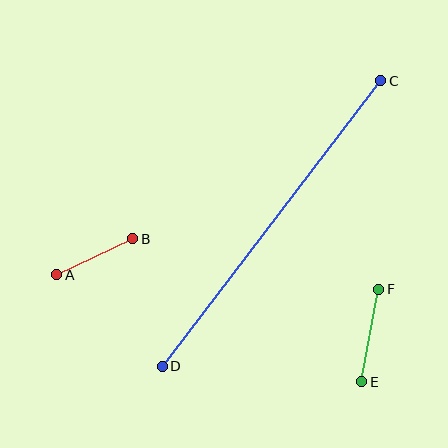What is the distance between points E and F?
The distance is approximately 94 pixels.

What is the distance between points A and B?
The distance is approximately 84 pixels.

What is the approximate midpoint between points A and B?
The midpoint is at approximately (95, 257) pixels.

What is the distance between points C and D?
The distance is approximately 360 pixels.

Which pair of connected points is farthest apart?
Points C and D are farthest apart.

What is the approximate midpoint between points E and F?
The midpoint is at approximately (370, 335) pixels.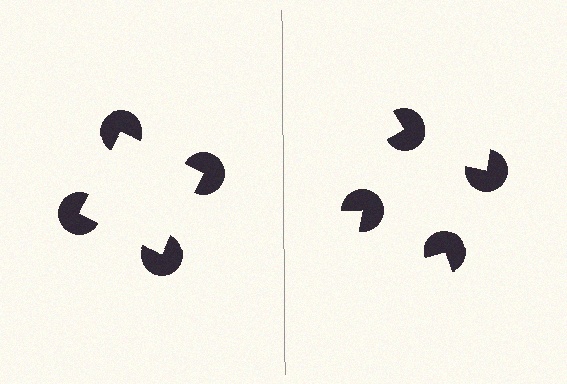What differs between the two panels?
The pac-man discs are positioned identically on both sides; only the wedge orientations differ. On the left they align to a square; on the right they are misaligned.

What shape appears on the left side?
An illusory square.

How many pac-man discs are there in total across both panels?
8 — 4 on each side.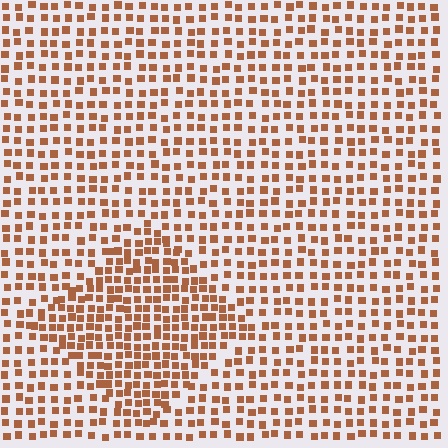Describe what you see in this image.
The image contains small brown elements arranged at two different densities. A diamond-shaped region is visible where the elements are more densely packed than the surrounding area.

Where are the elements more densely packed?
The elements are more densely packed inside the diamond boundary.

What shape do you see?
I see a diamond.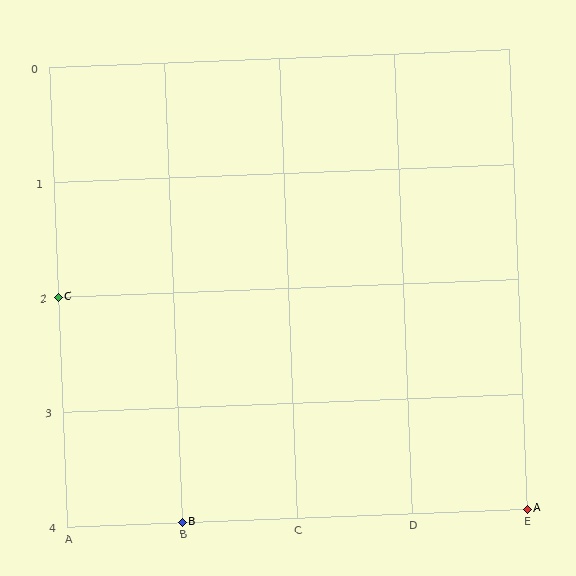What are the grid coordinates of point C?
Point C is at grid coordinates (A, 2).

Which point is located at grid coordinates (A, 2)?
Point C is at (A, 2).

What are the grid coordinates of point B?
Point B is at grid coordinates (B, 4).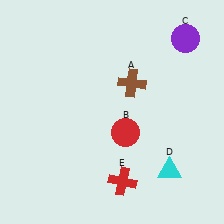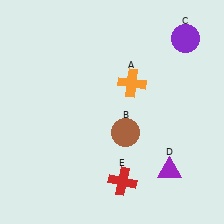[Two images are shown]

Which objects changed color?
A changed from brown to orange. B changed from red to brown. D changed from cyan to purple.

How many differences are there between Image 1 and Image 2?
There are 3 differences between the two images.